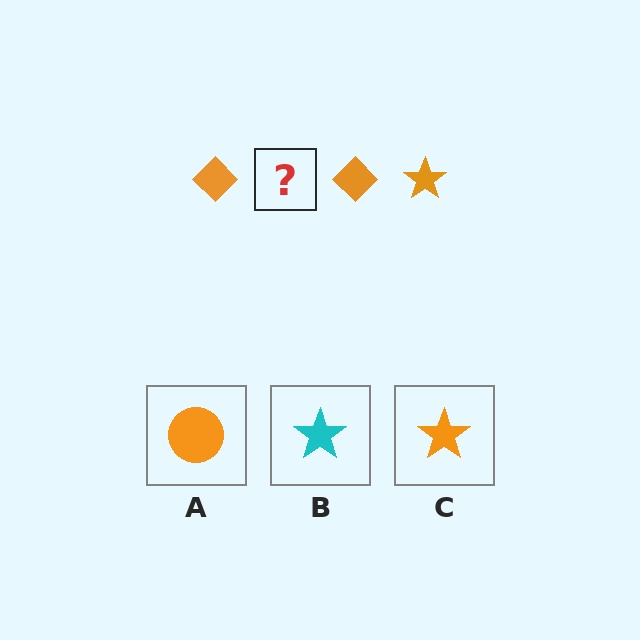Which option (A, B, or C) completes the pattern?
C.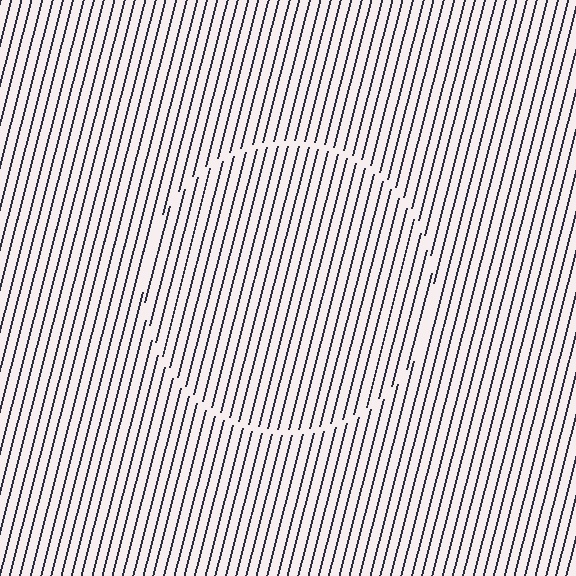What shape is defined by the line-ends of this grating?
An illusory circle. The interior of the shape contains the same grating, shifted by half a period — the contour is defined by the phase discontinuity where line-ends from the inner and outer gratings abut.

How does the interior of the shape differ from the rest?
The interior of the shape contains the same grating, shifted by half a period — the contour is defined by the phase discontinuity where line-ends from the inner and outer gratings abut.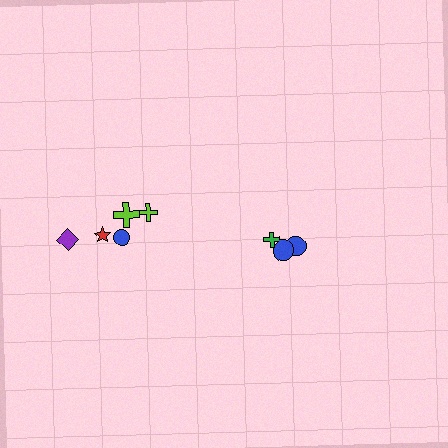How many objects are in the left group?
There are 5 objects.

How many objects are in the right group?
There are 3 objects.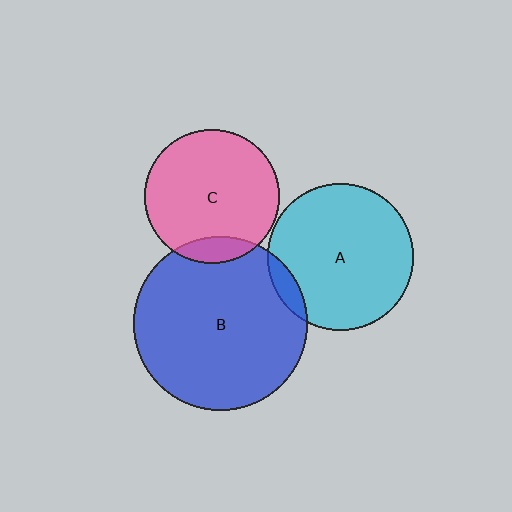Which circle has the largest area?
Circle B (blue).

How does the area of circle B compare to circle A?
Approximately 1.4 times.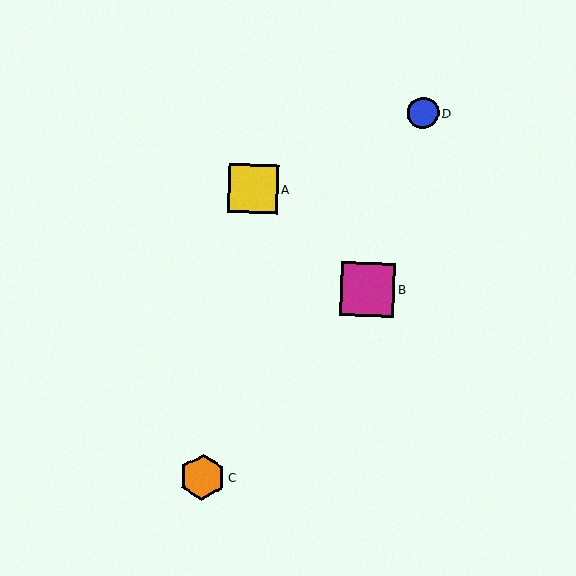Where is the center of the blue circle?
The center of the blue circle is at (423, 113).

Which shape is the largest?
The magenta square (labeled B) is the largest.